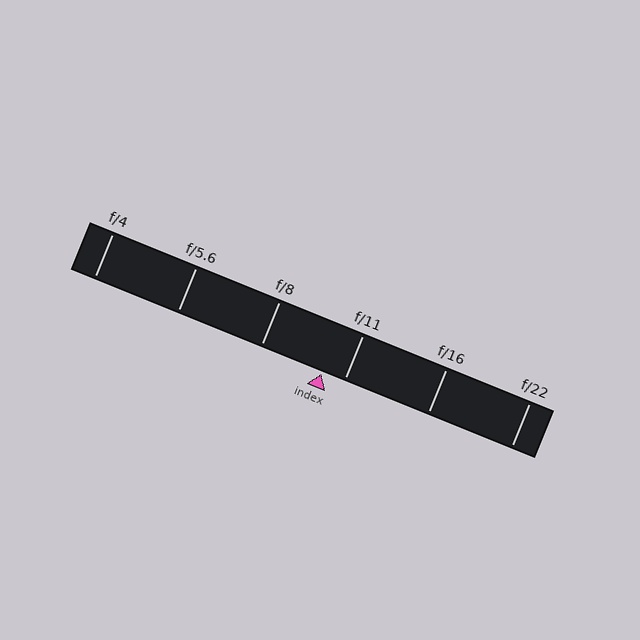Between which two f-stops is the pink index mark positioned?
The index mark is between f/8 and f/11.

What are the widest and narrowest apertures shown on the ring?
The widest aperture shown is f/4 and the narrowest is f/22.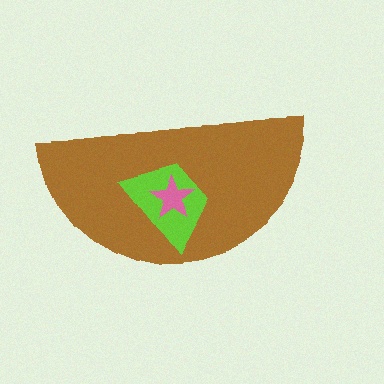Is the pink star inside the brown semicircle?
Yes.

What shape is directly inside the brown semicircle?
The lime trapezoid.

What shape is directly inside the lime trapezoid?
The pink star.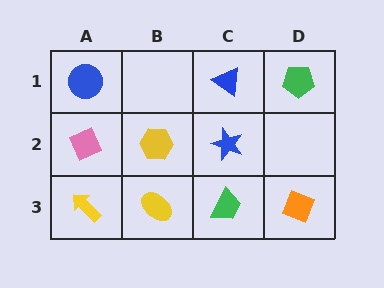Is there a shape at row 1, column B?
No, that cell is empty.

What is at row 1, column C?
A blue triangle.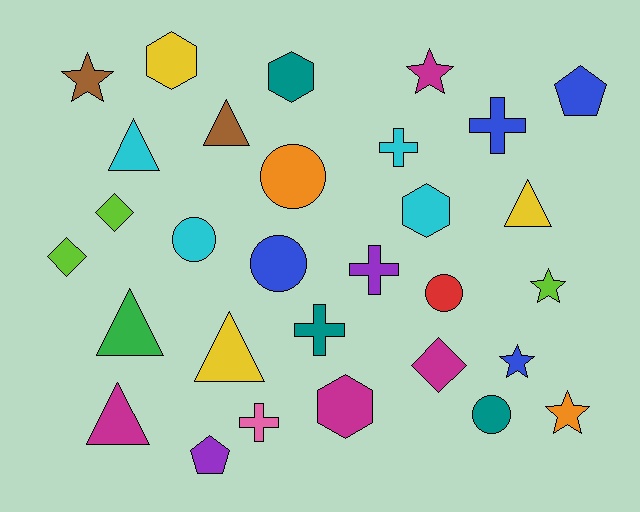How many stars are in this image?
There are 5 stars.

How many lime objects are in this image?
There are 3 lime objects.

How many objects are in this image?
There are 30 objects.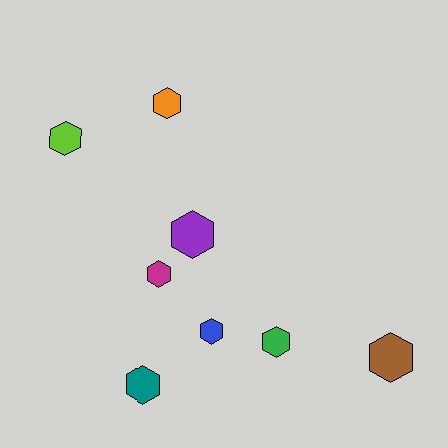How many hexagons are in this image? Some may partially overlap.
There are 8 hexagons.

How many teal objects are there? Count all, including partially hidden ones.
There is 1 teal object.